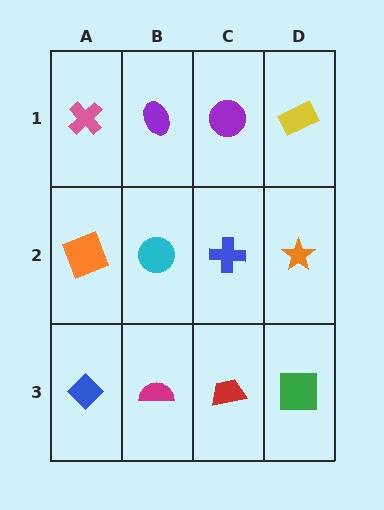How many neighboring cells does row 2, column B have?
4.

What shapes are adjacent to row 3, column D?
An orange star (row 2, column D), a red trapezoid (row 3, column C).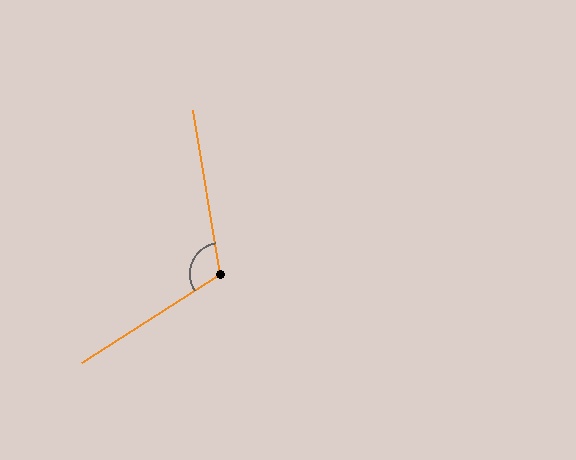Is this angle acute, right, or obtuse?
It is obtuse.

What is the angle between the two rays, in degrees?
Approximately 113 degrees.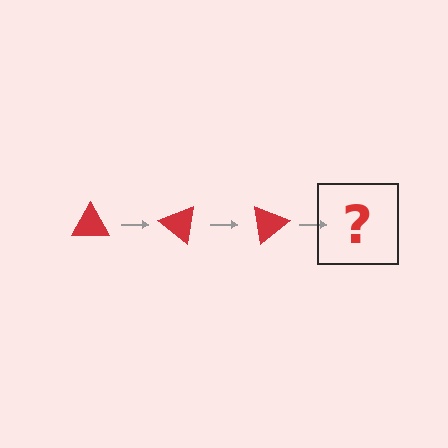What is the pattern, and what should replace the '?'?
The pattern is that the triangle rotates 40 degrees each step. The '?' should be a red triangle rotated 120 degrees.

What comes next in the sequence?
The next element should be a red triangle rotated 120 degrees.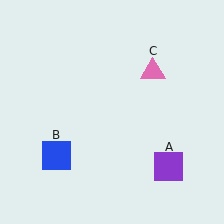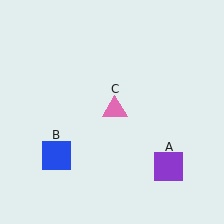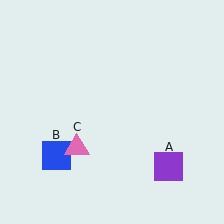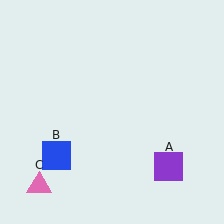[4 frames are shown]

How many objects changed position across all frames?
1 object changed position: pink triangle (object C).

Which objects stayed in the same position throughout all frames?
Purple square (object A) and blue square (object B) remained stationary.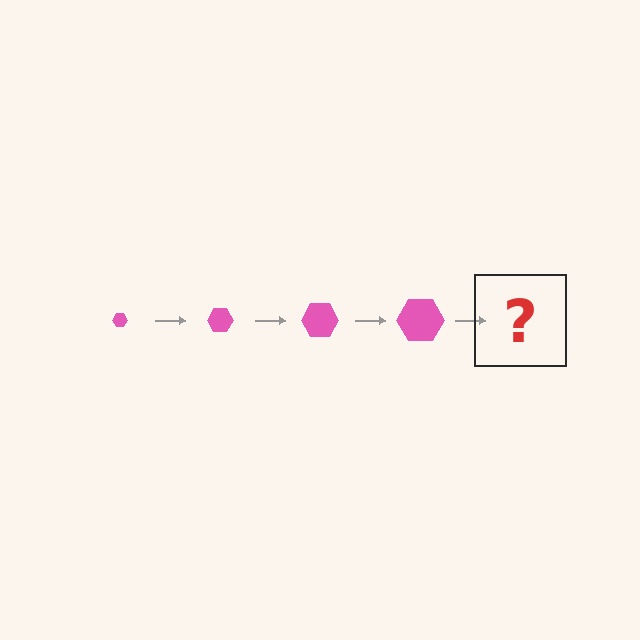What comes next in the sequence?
The next element should be a pink hexagon, larger than the previous one.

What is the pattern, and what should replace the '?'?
The pattern is that the hexagon gets progressively larger each step. The '?' should be a pink hexagon, larger than the previous one.